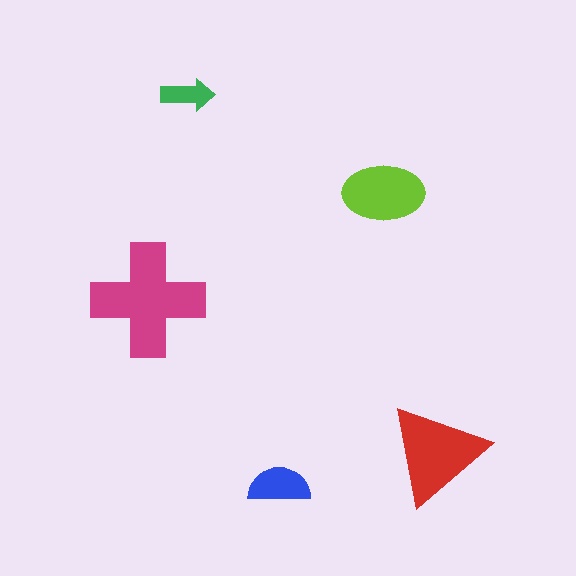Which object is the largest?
The magenta cross.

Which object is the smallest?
The green arrow.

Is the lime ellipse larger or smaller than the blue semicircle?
Larger.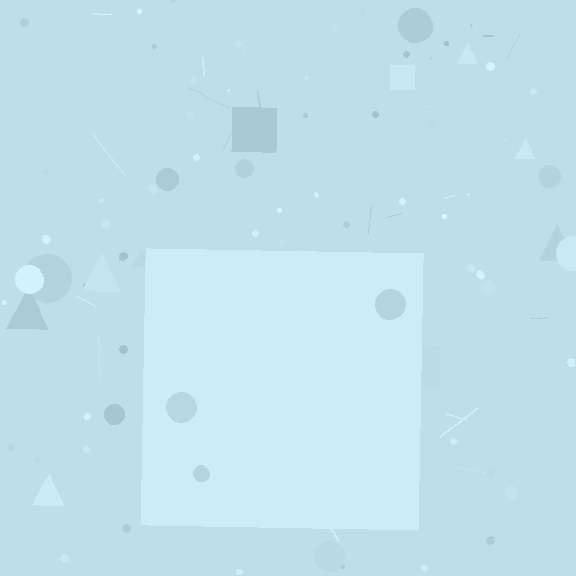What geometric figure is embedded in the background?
A square is embedded in the background.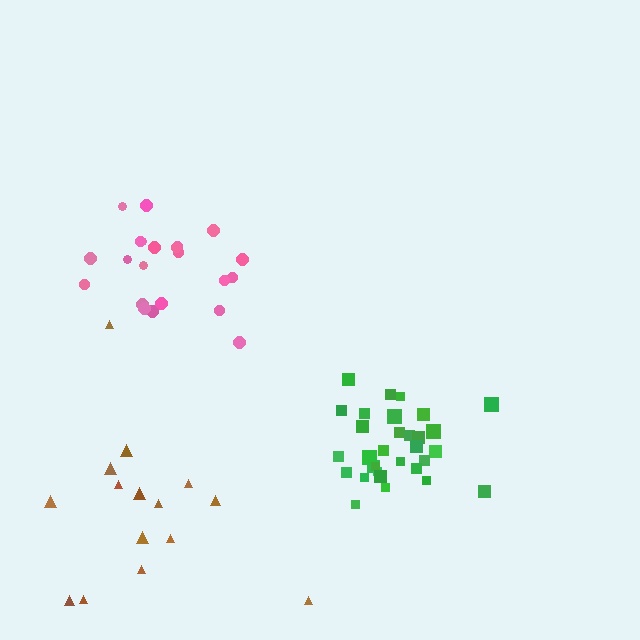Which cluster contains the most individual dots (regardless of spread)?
Green (31).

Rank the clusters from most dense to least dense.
green, pink, brown.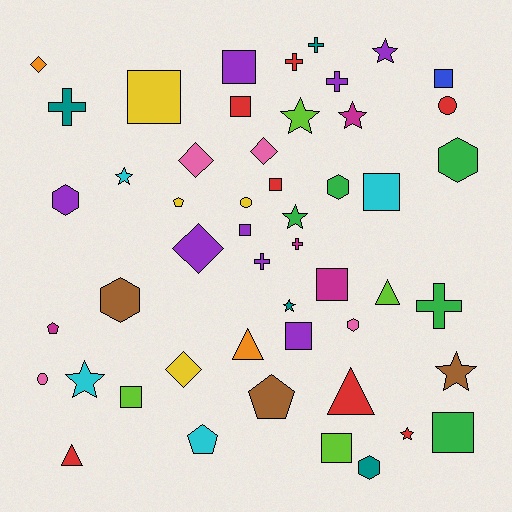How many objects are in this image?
There are 50 objects.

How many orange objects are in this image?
There are 2 orange objects.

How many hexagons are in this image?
There are 6 hexagons.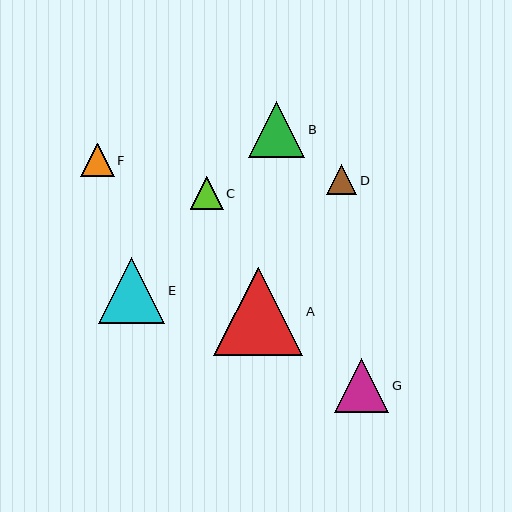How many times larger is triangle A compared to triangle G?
Triangle A is approximately 1.6 times the size of triangle G.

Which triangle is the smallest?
Triangle D is the smallest with a size of approximately 30 pixels.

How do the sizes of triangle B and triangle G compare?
Triangle B and triangle G are approximately the same size.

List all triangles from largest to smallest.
From largest to smallest: A, E, B, G, F, C, D.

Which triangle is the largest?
Triangle A is the largest with a size of approximately 89 pixels.